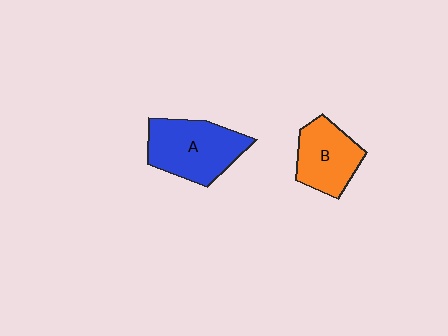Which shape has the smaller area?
Shape B (orange).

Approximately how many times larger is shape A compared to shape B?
Approximately 1.3 times.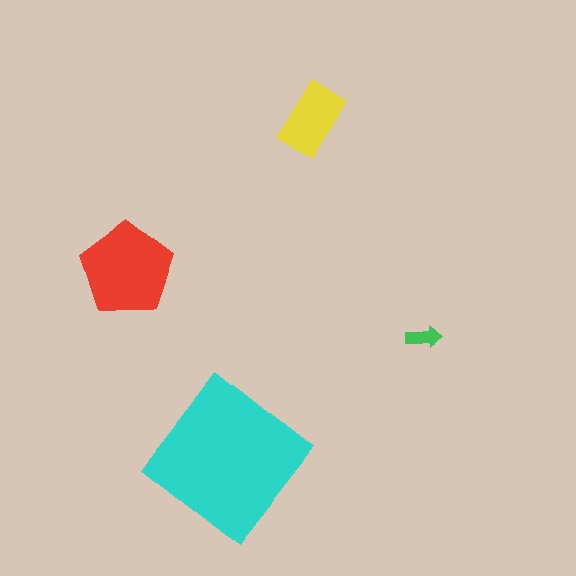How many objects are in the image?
There are 4 objects in the image.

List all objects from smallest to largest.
The green arrow, the yellow rectangle, the red pentagon, the cyan diamond.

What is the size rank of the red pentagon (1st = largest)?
2nd.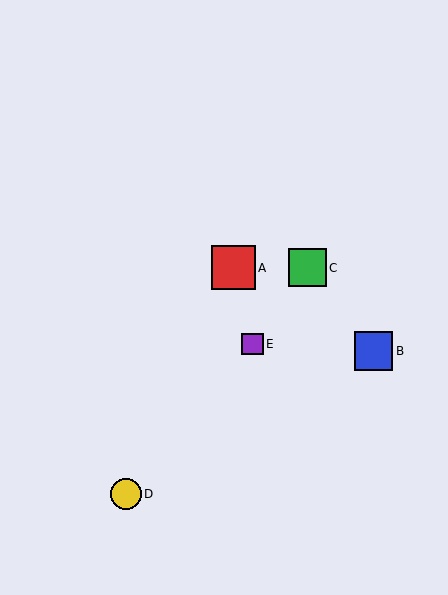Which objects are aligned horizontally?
Objects A, C are aligned horizontally.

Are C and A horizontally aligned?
Yes, both are at y≈268.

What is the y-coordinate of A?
Object A is at y≈268.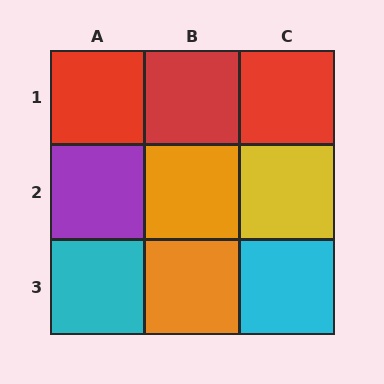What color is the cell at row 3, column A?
Cyan.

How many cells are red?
3 cells are red.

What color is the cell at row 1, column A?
Red.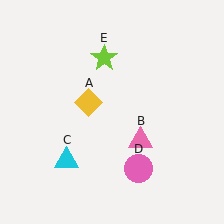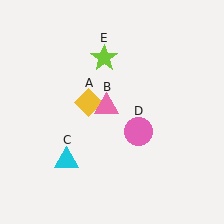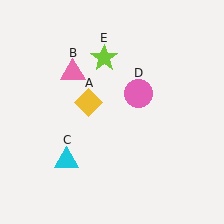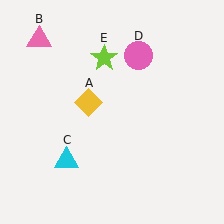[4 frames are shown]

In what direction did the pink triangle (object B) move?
The pink triangle (object B) moved up and to the left.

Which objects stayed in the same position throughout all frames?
Yellow diamond (object A) and cyan triangle (object C) and lime star (object E) remained stationary.